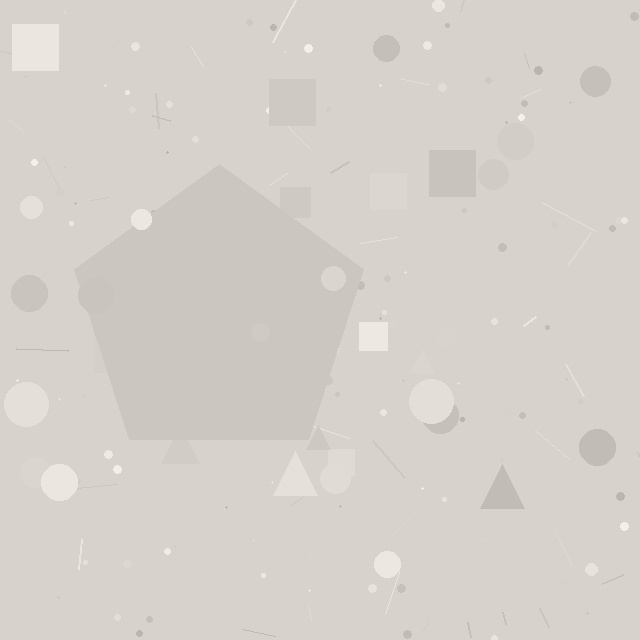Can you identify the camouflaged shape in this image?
The camouflaged shape is a pentagon.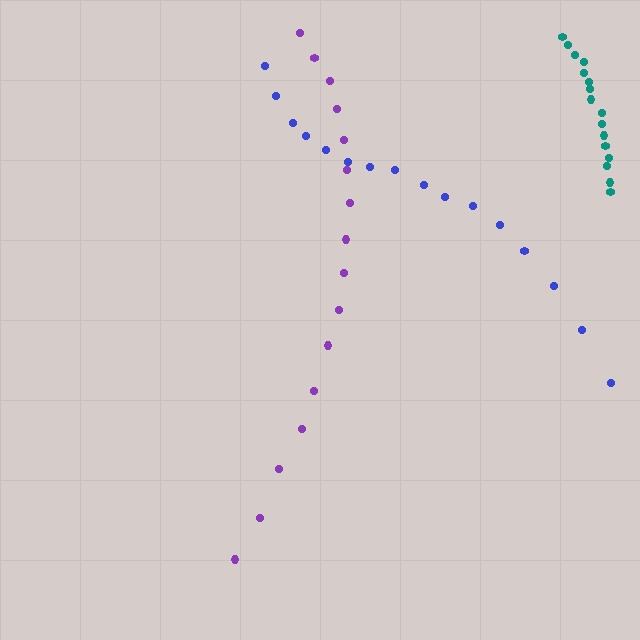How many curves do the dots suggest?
There are 3 distinct paths.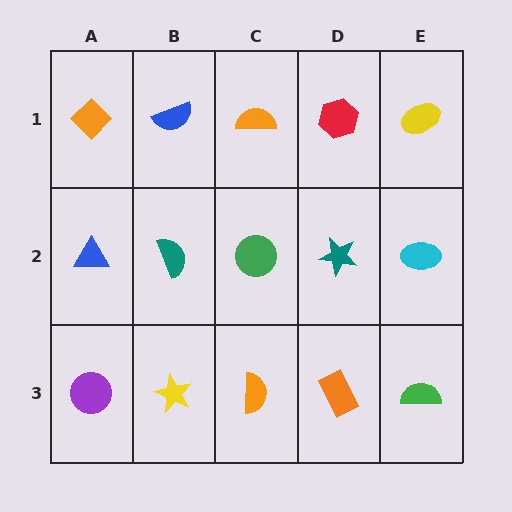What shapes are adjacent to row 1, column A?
A blue triangle (row 2, column A), a blue semicircle (row 1, column B).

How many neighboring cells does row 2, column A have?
3.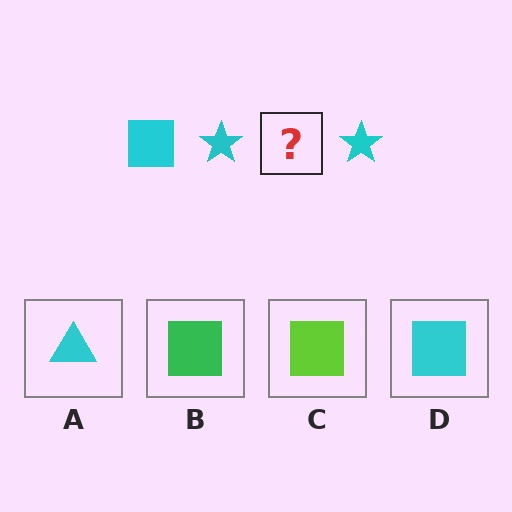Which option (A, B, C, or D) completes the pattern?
D.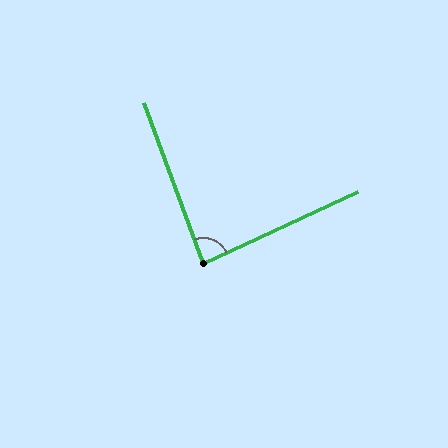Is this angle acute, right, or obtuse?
It is approximately a right angle.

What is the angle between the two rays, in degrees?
Approximately 85 degrees.